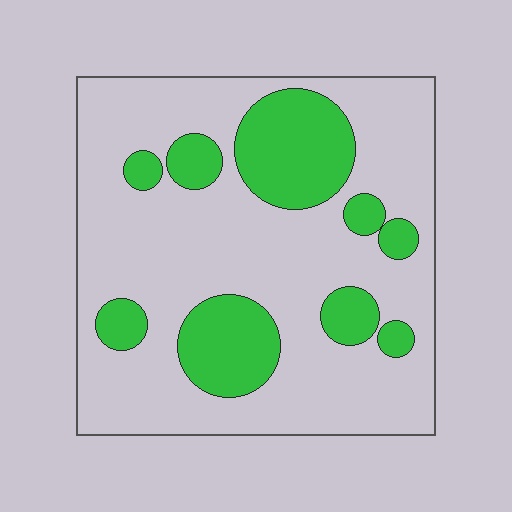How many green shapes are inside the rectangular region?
9.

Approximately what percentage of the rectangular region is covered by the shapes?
Approximately 25%.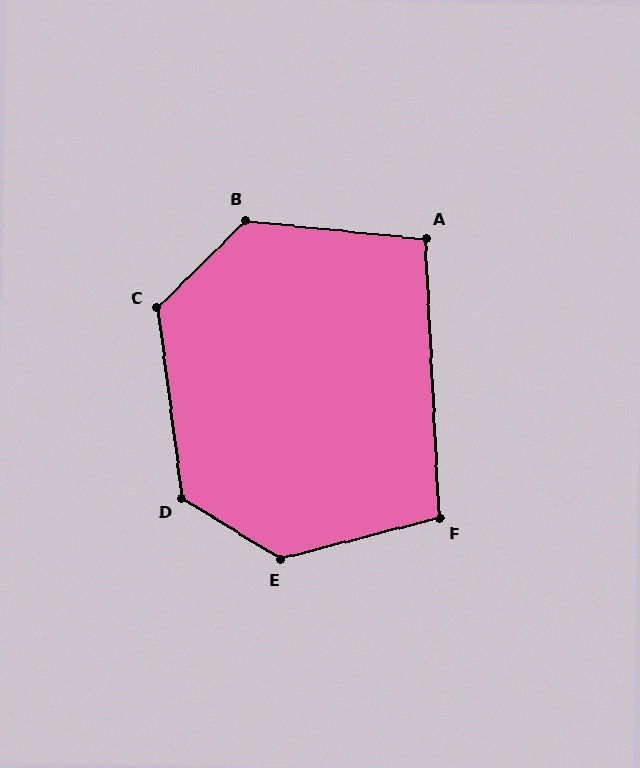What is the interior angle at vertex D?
Approximately 129 degrees (obtuse).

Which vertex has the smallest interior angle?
A, at approximately 99 degrees.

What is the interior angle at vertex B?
Approximately 130 degrees (obtuse).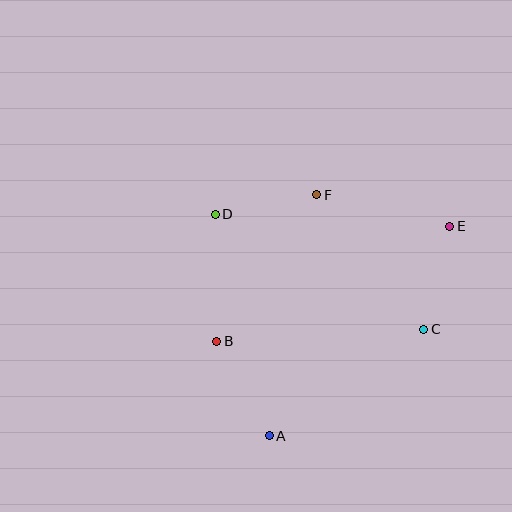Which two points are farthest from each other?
Points A and E are farthest from each other.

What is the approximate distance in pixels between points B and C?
The distance between B and C is approximately 208 pixels.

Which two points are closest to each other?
Points D and F are closest to each other.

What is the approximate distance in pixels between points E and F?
The distance between E and F is approximately 136 pixels.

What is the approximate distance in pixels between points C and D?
The distance between C and D is approximately 238 pixels.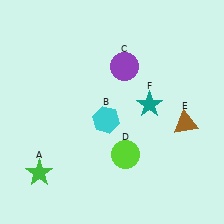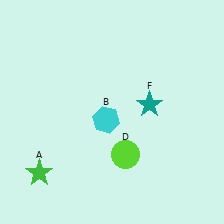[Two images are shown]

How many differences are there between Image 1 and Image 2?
There are 2 differences between the two images.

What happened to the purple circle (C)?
The purple circle (C) was removed in Image 2. It was in the top-right area of Image 1.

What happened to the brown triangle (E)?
The brown triangle (E) was removed in Image 2. It was in the bottom-right area of Image 1.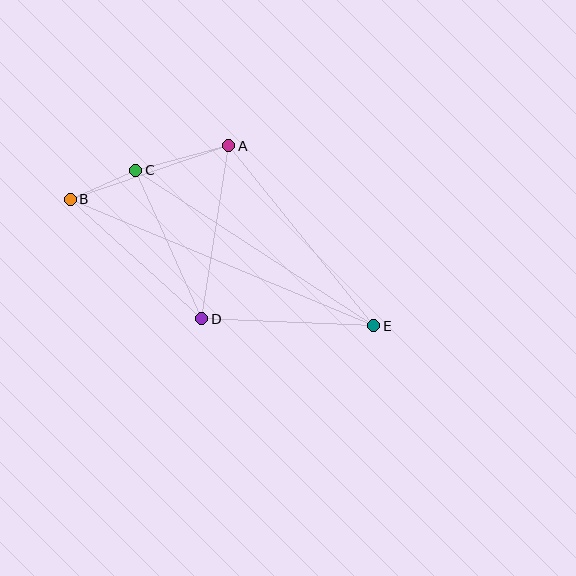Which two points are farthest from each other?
Points B and E are farthest from each other.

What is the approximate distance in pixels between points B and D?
The distance between B and D is approximately 178 pixels.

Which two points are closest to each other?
Points B and C are closest to each other.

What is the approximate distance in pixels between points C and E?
The distance between C and E is approximately 284 pixels.